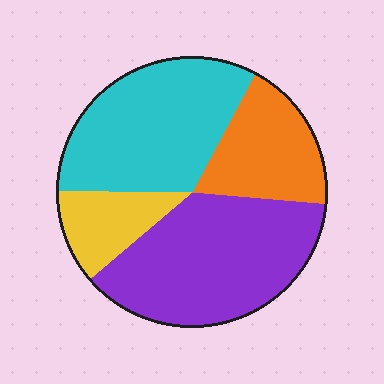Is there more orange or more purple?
Purple.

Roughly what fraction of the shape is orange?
Orange takes up about one fifth (1/5) of the shape.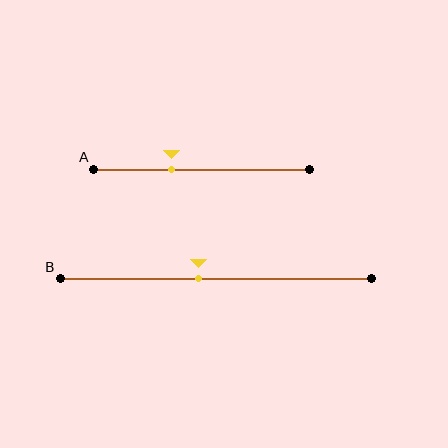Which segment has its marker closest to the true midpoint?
Segment B has its marker closest to the true midpoint.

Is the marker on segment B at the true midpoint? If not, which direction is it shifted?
No, the marker on segment B is shifted to the left by about 5% of the segment length.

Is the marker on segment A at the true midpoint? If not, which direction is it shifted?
No, the marker on segment A is shifted to the left by about 14% of the segment length.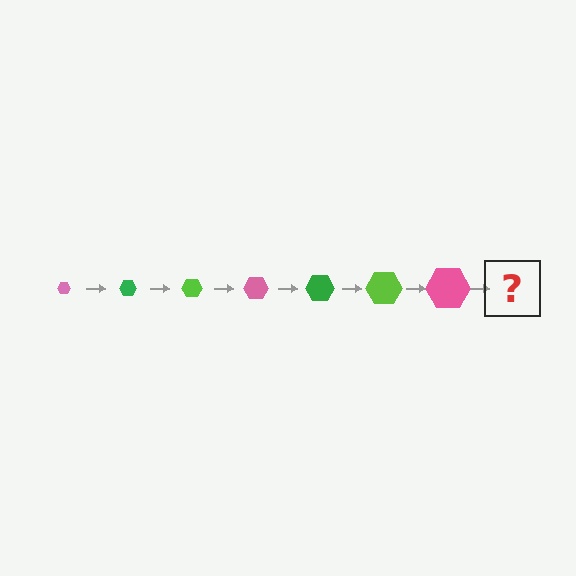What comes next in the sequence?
The next element should be a green hexagon, larger than the previous one.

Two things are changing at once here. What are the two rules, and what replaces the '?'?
The two rules are that the hexagon grows larger each step and the color cycles through pink, green, and lime. The '?' should be a green hexagon, larger than the previous one.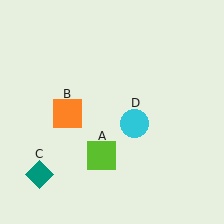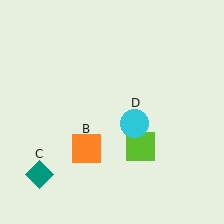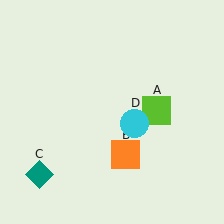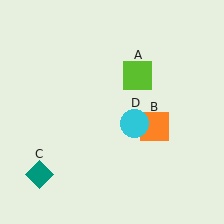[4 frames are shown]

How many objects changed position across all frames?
2 objects changed position: lime square (object A), orange square (object B).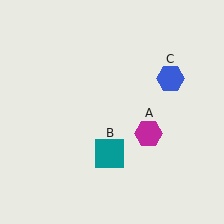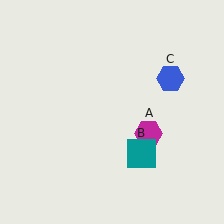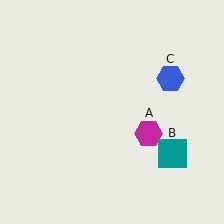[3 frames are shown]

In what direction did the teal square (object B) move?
The teal square (object B) moved right.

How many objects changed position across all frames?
1 object changed position: teal square (object B).